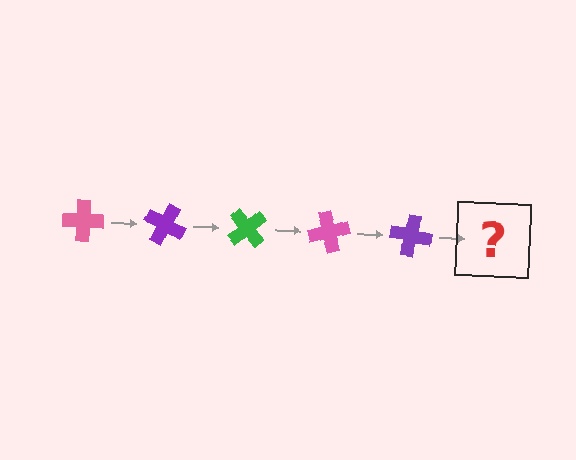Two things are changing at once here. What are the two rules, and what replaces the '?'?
The two rules are that it rotates 25 degrees each step and the color cycles through pink, purple, and green. The '?' should be a green cross, rotated 125 degrees from the start.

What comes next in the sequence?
The next element should be a green cross, rotated 125 degrees from the start.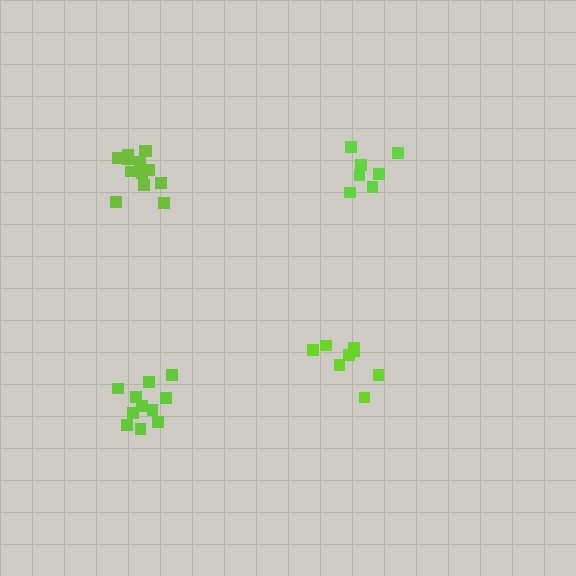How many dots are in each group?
Group 1: 13 dots, Group 2: 7 dots, Group 3: 11 dots, Group 4: 8 dots (39 total).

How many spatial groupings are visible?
There are 4 spatial groupings.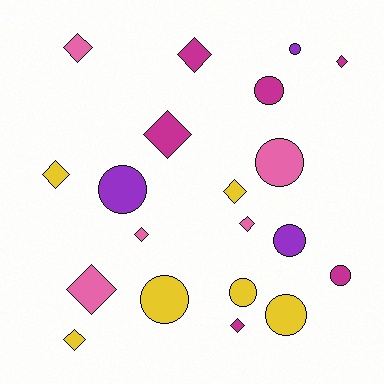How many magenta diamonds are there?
There are 4 magenta diamonds.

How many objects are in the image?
There are 20 objects.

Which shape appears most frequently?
Diamond, with 11 objects.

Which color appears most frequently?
Yellow, with 6 objects.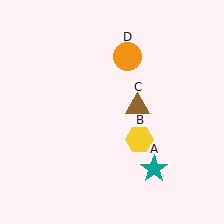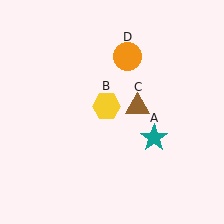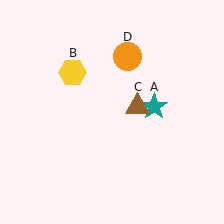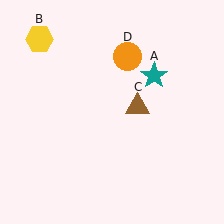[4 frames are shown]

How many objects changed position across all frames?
2 objects changed position: teal star (object A), yellow hexagon (object B).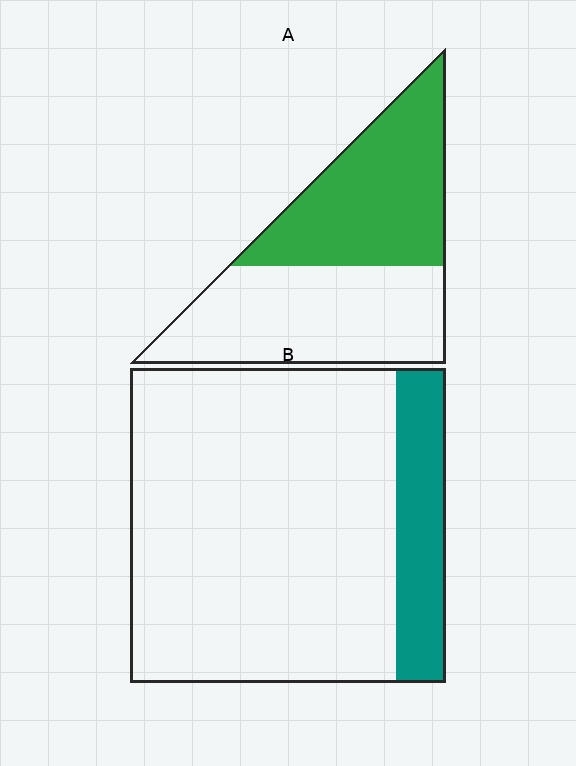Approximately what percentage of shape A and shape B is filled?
A is approximately 50% and B is approximately 15%.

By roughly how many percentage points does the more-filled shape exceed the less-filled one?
By roughly 30 percentage points (A over B).